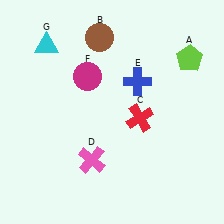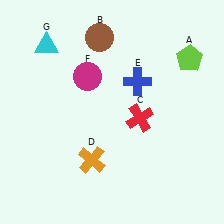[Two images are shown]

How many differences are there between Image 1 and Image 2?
There is 1 difference between the two images.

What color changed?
The cross (D) changed from pink in Image 1 to orange in Image 2.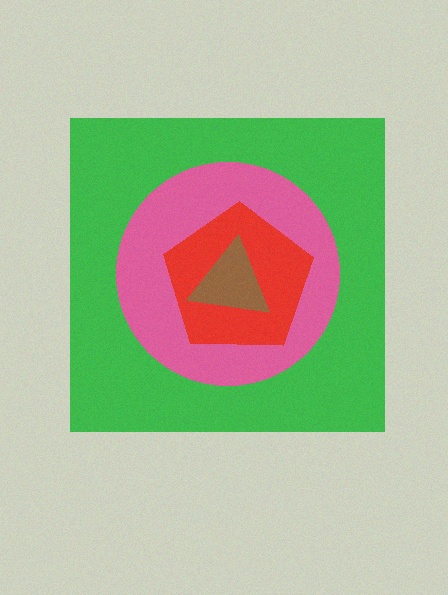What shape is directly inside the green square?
The pink circle.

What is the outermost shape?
The green square.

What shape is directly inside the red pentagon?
The brown triangle.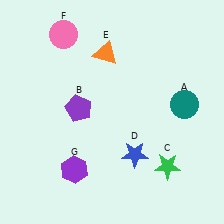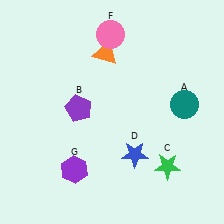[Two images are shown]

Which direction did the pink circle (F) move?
The pink circle (F) moved right.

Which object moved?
The pink circle (F) moved right.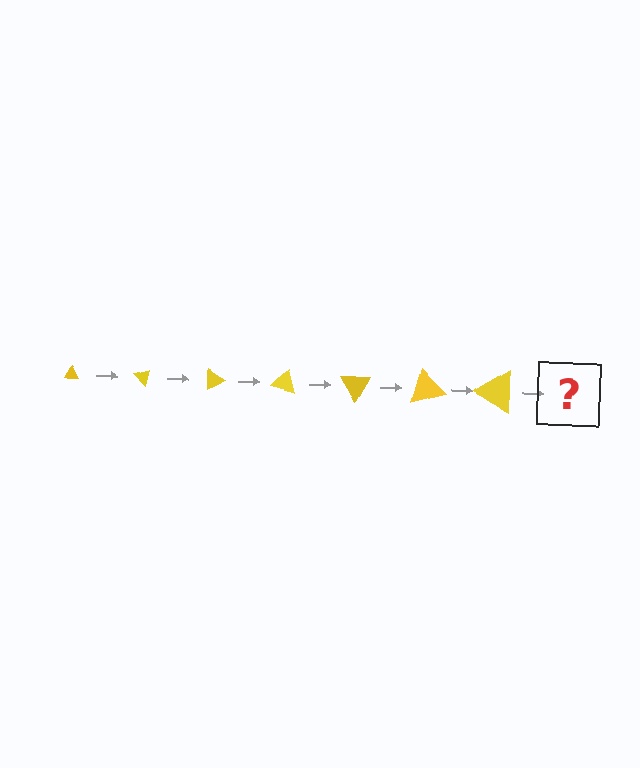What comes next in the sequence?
The next element should be a triangle, larger than the previous one and rotated 315 degrees from the start.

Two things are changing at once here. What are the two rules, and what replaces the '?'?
The two rules are that the triangle grows larger each step and it rotates 45 degrees each step. The '?' should be a triangle, larger than the previous one and rotated 315 degrees from the start.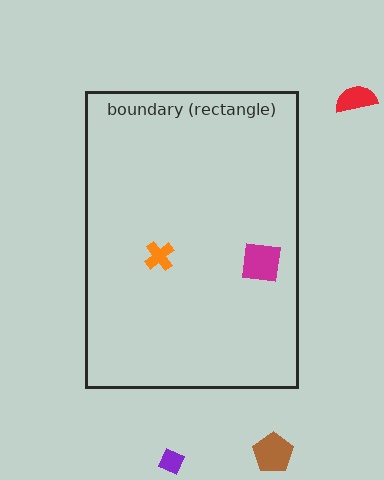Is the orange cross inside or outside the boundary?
Inside.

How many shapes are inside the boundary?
2 inside, 3 outside.